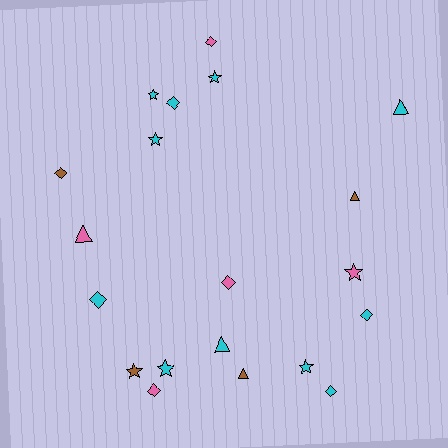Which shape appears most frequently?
Diamond, with 8 objects.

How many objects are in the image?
There are 20 objects.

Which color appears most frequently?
Cyan, with 11 objects.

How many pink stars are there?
There is 1 pink star.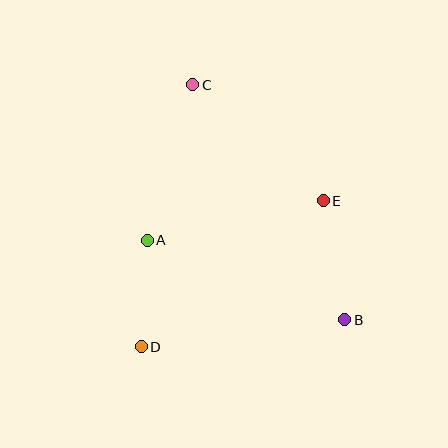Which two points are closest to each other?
Points A and D are closest to each other.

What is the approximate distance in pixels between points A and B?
The distance between A and B is approximately 213 pixels.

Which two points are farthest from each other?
Points B and C are farthest from each other.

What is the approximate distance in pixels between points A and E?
The distance between A and E is approximately 181 pixels.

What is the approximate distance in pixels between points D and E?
The distance between D and E is approximately 234 pixels.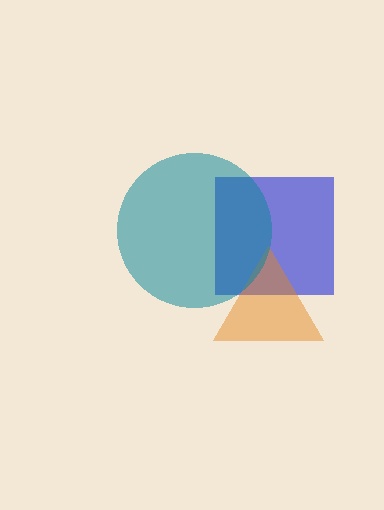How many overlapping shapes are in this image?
There are 3 overlapping shapes in the image.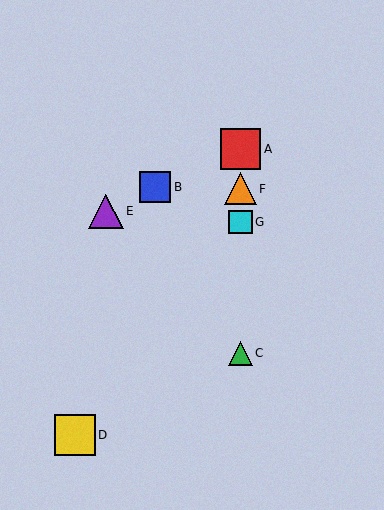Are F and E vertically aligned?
No, F is at x≈240 and E is at x≈106.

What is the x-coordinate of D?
Object D is at x≈75.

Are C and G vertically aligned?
Yes, both are at x≈240.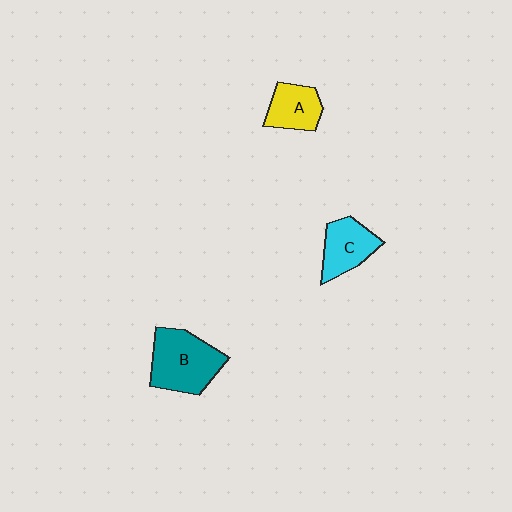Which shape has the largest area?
Shape B (teal).